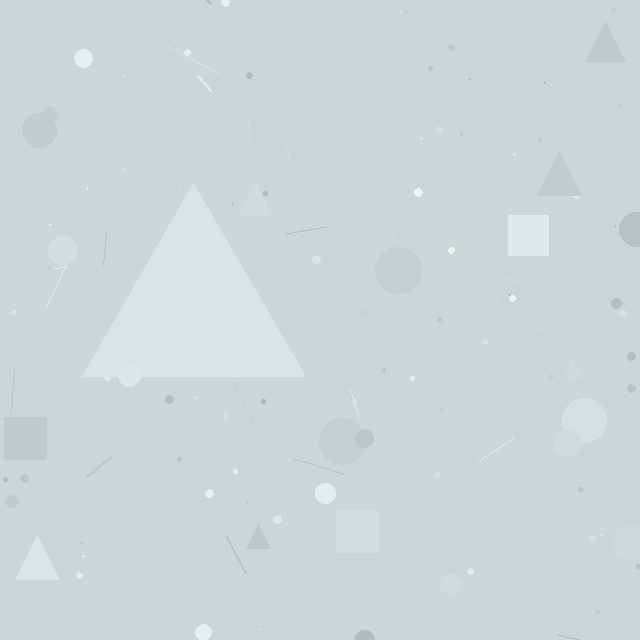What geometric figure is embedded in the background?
A triangle is embedded in the background.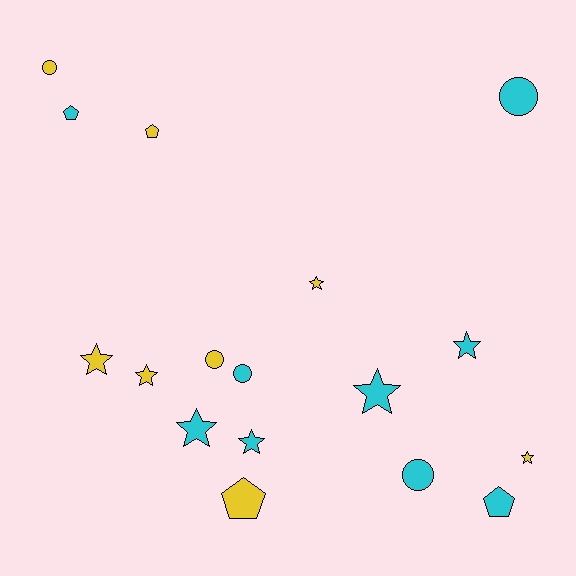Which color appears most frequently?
Cyan, with 9 objects.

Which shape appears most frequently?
Star, with 8 objects.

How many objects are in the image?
There are 17 objects.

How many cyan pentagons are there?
There are 2 cyan pentagons.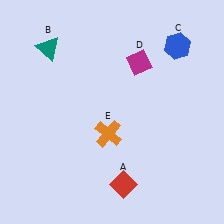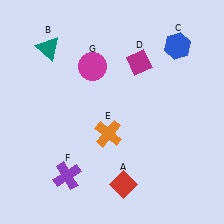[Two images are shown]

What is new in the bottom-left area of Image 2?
A purple cross (F) was added in the bottom-left area of Image 2.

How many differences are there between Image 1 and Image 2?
There are 2 differences between the two images.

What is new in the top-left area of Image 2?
A magenta circle (G) was added in the top-left area of Image 2.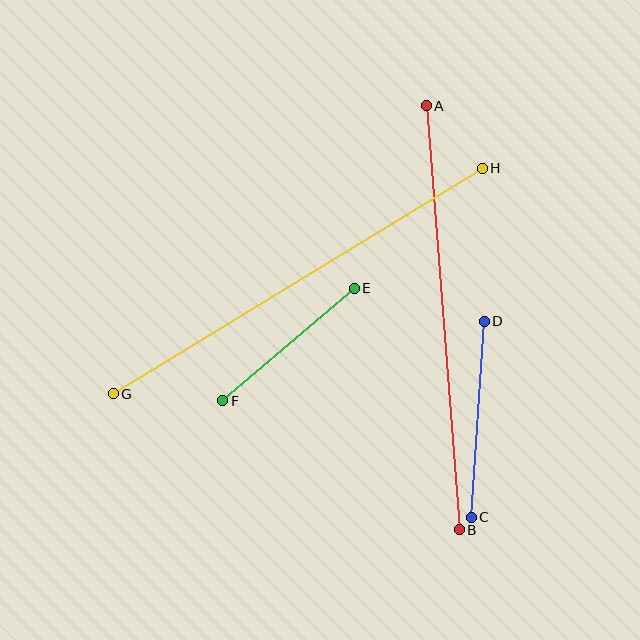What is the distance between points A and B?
The distance is approximately 426 pixels.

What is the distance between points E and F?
The distance is approximately 173 pixels.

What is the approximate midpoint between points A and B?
The midpoint is at approximately (443, 318) pixels.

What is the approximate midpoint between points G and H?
The midpoint is at approximately (298, 281) pixels.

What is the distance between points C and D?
The distance is approximately 196 pixels.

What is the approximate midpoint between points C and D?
The midpoint is at approximately (478, 419) pixels.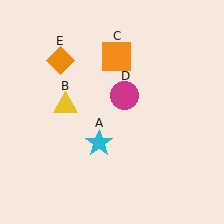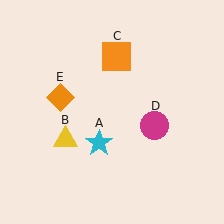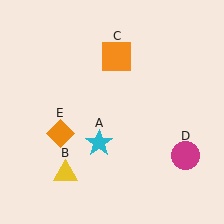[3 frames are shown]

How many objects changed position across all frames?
3 objects changed position: yellow triangle (object B), magenta circle (object D), orange diamond (object E).